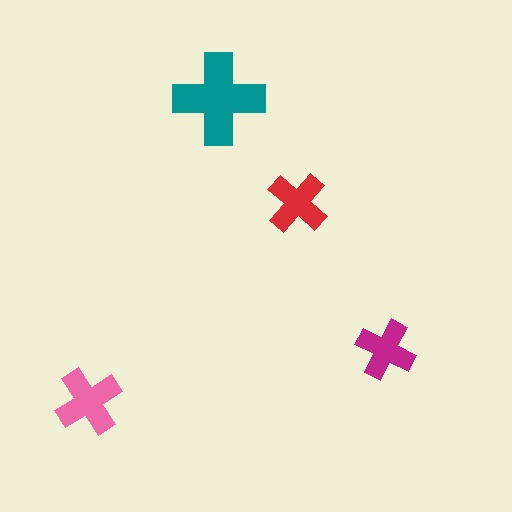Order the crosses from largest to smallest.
the teal one, the pink one, the red one, the magenta one.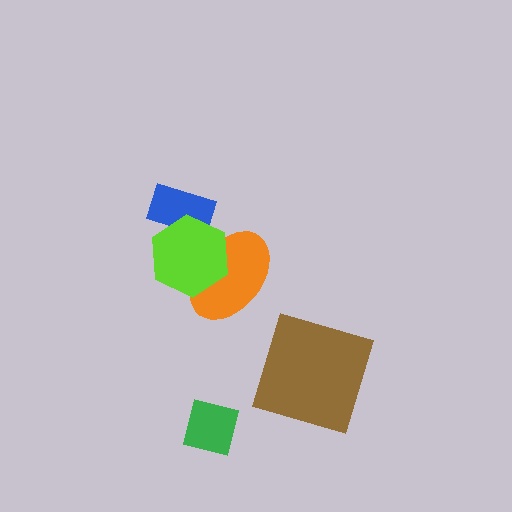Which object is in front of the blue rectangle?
The lime hexagon is in front of the blue rectangle.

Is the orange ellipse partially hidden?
Yes, it is partially covered by another shape.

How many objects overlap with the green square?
0 objects overlap with the green square.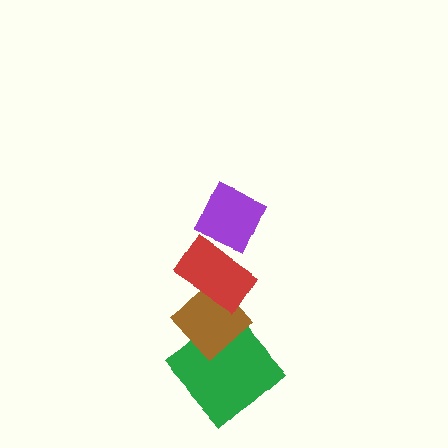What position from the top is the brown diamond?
The brown diamond is 3rd from the top.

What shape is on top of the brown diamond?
The red rectangle is on top of the brown diamond.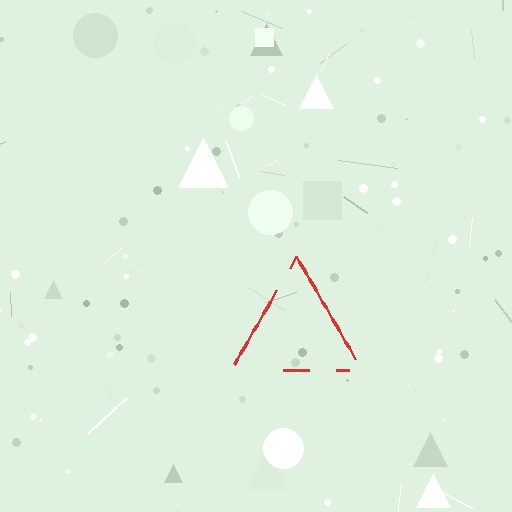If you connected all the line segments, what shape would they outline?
They would outline a triangle.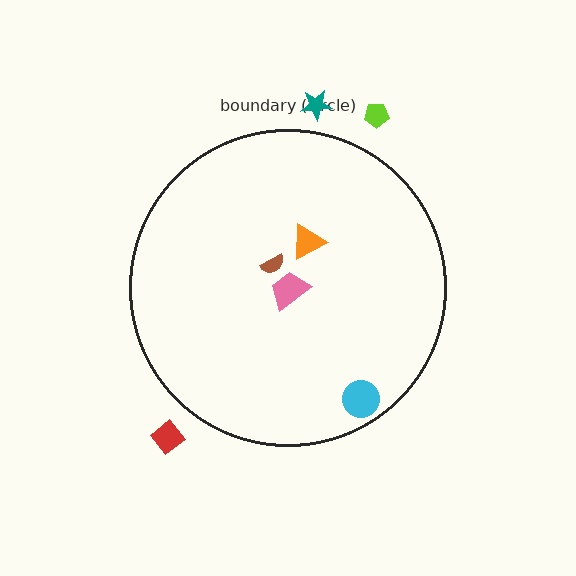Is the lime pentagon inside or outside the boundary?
Outside.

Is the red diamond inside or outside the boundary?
Outside.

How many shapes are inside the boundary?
4 inside, 3 outside.